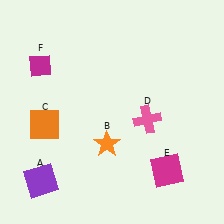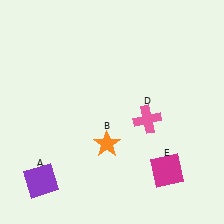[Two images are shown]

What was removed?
The magenta diamond (F), the orange square (C) were removed in Image 2.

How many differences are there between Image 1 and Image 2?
There are 2 differences between the two images.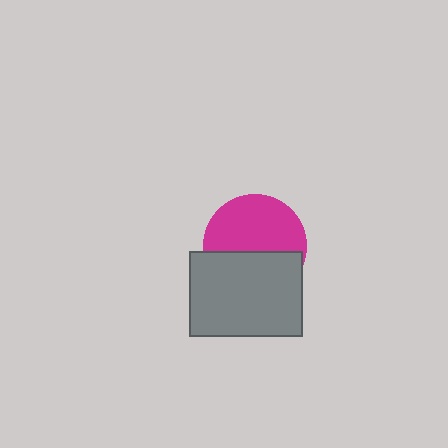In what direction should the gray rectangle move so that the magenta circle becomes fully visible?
The gray rectangle should move down. That is the shortest direction to clear the overlap and leave the magenta circle fully visible.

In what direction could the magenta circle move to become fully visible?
The magenta circle could move up. That would shift it out from behind the gray rectangle entirely.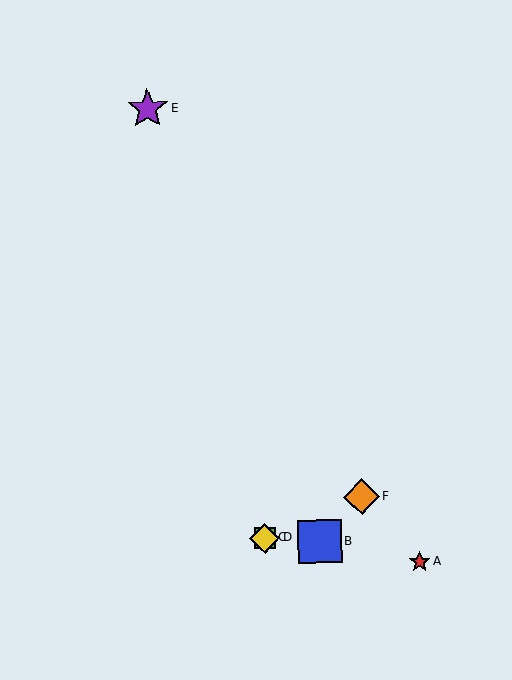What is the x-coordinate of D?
Object D is at x≈265.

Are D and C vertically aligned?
Yes, both are at x≈265.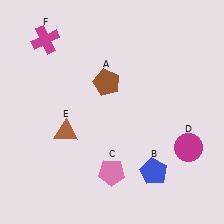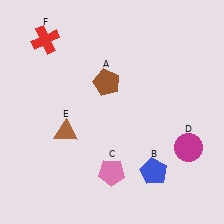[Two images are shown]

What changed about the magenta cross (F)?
In Image 1, F is magenta. In Image 2, it changed to red.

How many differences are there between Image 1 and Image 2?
There is 1 difference between the two images.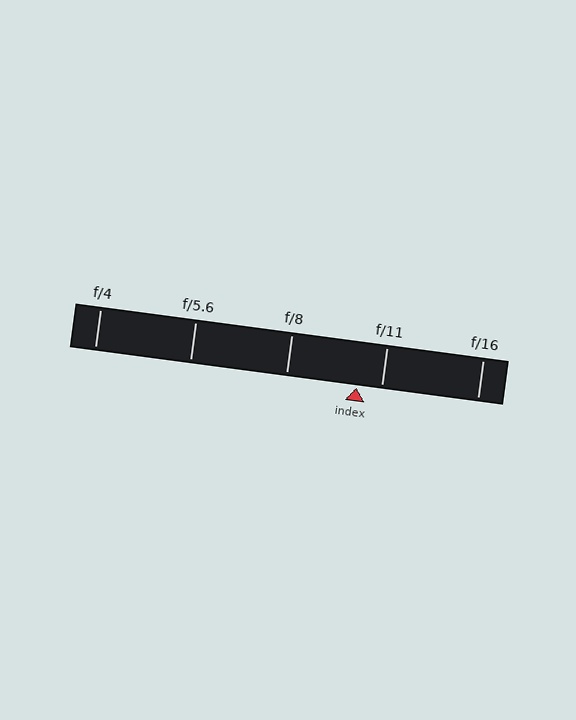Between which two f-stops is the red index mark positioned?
The index mark is between f/8 and f/11.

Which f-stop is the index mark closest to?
The index mark is closest to f/11.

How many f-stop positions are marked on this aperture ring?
There are 5 f-stop positions marked.